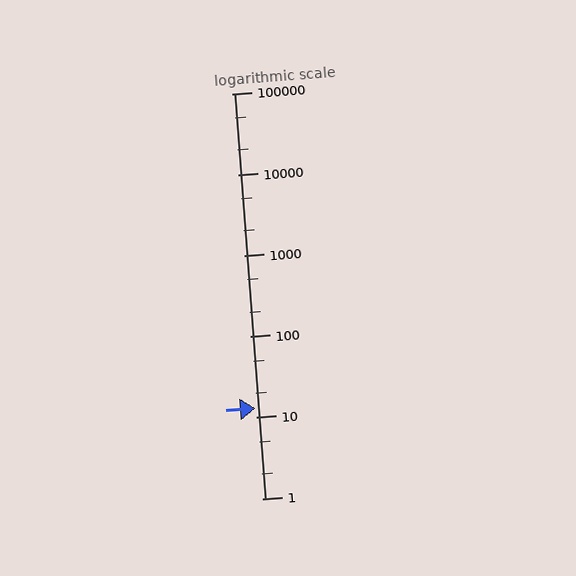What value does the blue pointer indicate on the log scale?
The pointer indicates approximately 13.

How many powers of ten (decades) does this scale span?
The scale spans 5 decades, from 1 to 100000.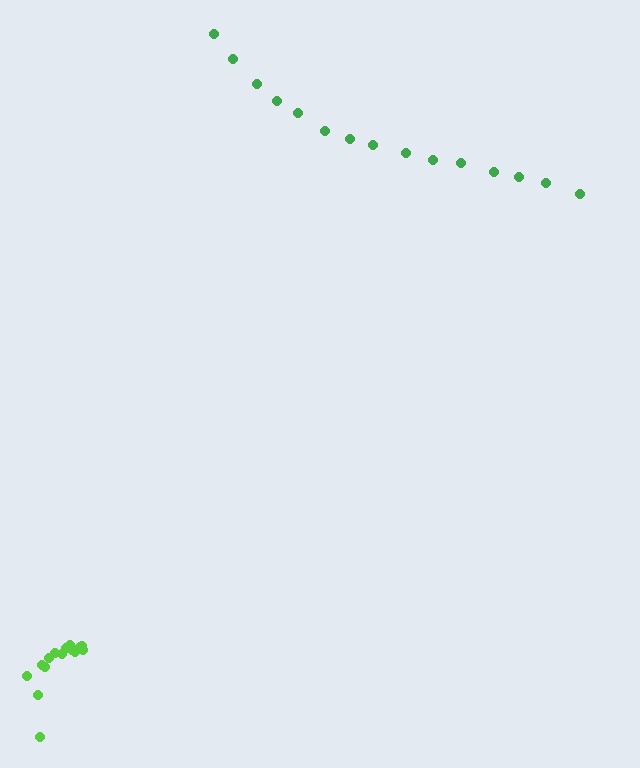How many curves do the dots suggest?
There are 2 distinct paths.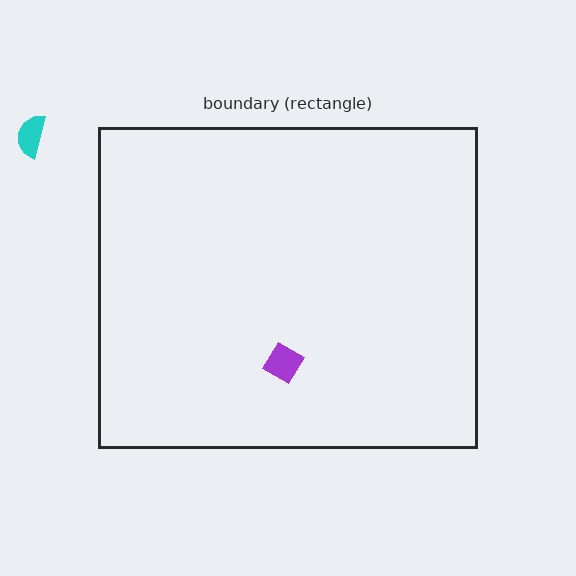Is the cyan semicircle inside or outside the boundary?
Outside.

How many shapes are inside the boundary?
1 inside, 1 outside.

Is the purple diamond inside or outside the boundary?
Inside.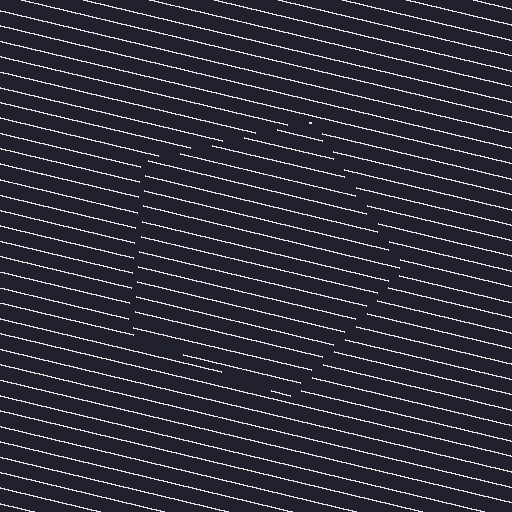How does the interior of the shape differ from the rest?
The interior of the shape contains the same grating, shifted by half a period — the contour is defined by the phase discontinuity where line-ends from the inner and outer gratings abut.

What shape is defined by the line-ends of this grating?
An illusory pentagon. The interior of the shape contains the same grating, shifted by half a period — the contour is defined by the phase discontinuity where line-ends from the inner and outer gratings abut.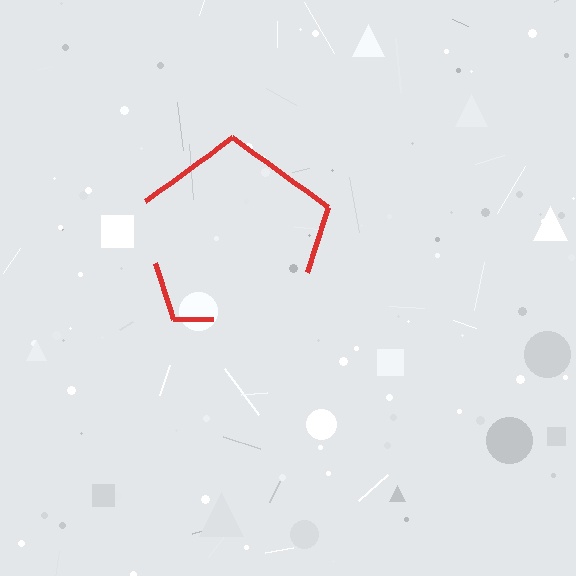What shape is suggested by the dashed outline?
The dashed outline suggests a pentagon.